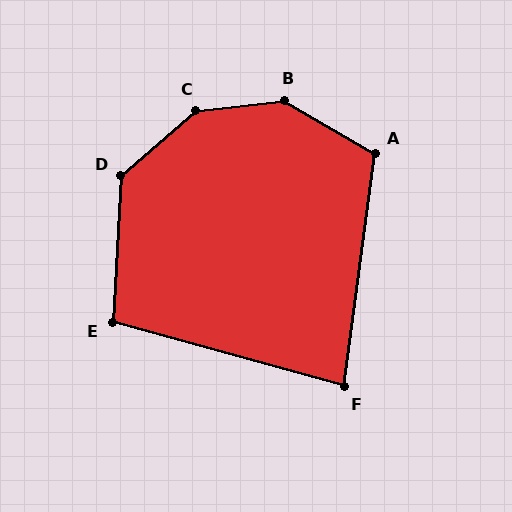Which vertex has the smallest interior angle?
F, at approximately 82 degrees.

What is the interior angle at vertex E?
Approximately 103 degrees (obtuse).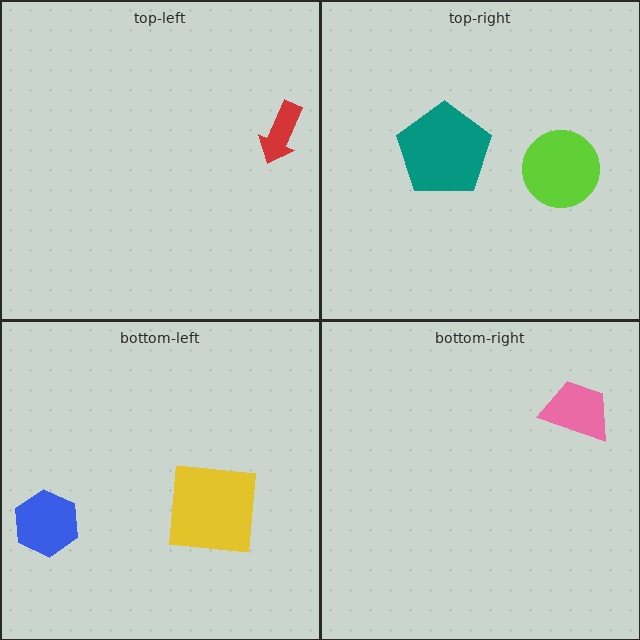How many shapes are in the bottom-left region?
2.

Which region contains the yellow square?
The bottom-left region.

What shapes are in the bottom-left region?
The blue hexagon, the yellow square.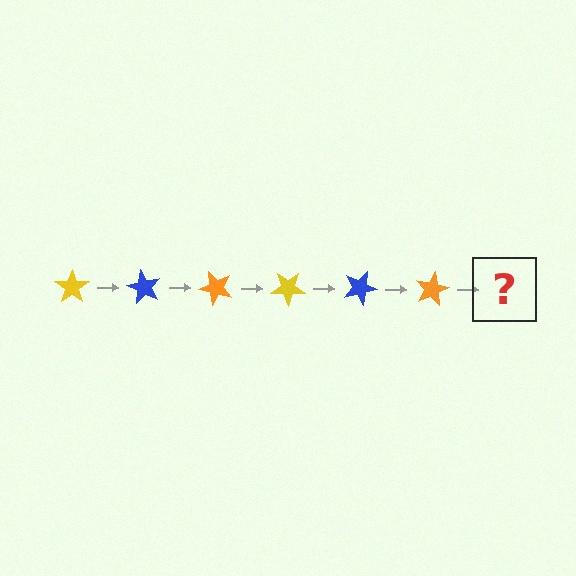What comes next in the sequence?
The next element should be a yellow star, rotated 360 degrees from the start.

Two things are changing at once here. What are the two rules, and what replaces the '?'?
The two rules are that it rotates 60 degrees each step and the color cycles through yellow, blue, and orange. The '?' should be a yellow star, rotated 360 degrees from the start.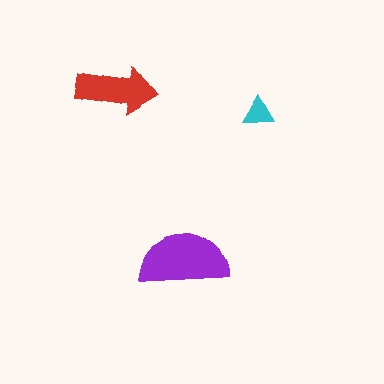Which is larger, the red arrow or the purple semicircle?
The purple semicircle.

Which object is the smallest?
The cyan triangle.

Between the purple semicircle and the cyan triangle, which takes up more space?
The purple semicircle.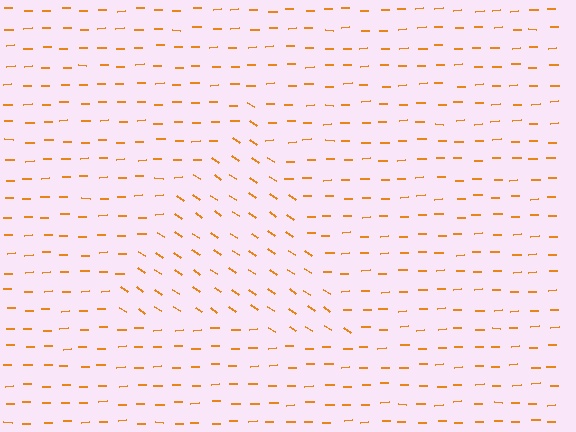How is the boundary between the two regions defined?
The boundary is defined purely by a change in line orientation (approximately 36 degrees difference). All lines are the same color and thickness.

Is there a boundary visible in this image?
Yes, there is a texture boundary formed by a change in line orientation.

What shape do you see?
I see a triangle.